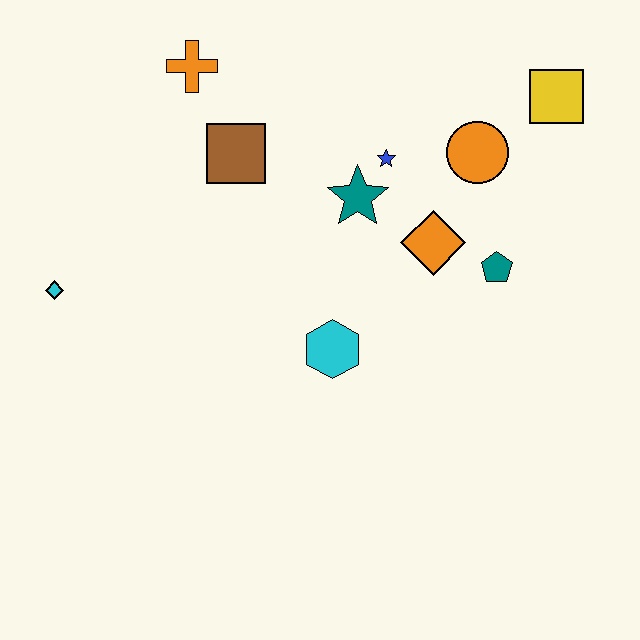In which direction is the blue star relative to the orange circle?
The blue star is to the left of the orange circle.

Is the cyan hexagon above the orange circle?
No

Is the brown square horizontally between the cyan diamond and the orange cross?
No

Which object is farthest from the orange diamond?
The cyan diamond is farthest from the orange diamond.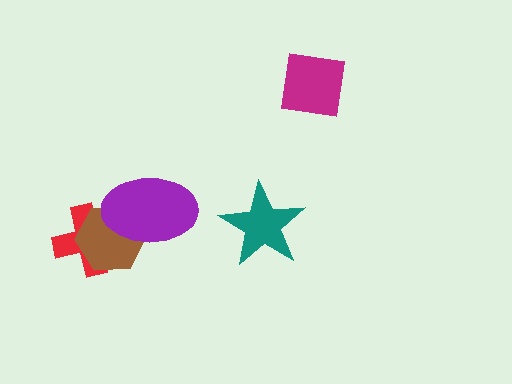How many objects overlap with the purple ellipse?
2 objects overlap with the purple ellipse.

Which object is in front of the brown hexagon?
The purple ellipse is in front of the brown hexagon.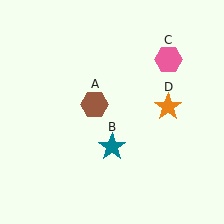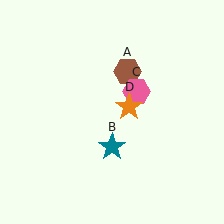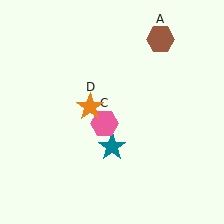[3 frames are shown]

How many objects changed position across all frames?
3 objects changed position: brown hexagon (object A), pink hexagon (object C), orange star (object D).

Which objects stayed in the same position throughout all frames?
Teal star (object B) remained stationary.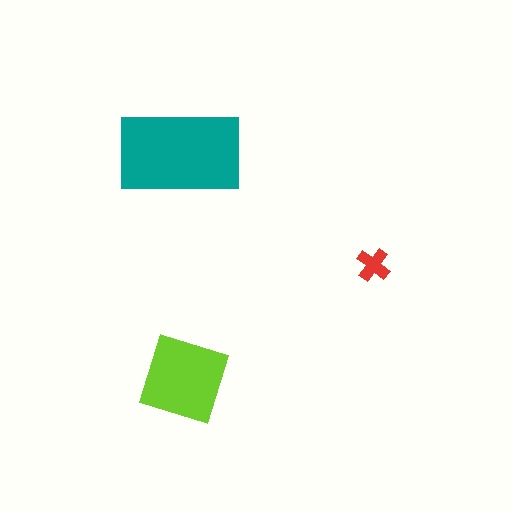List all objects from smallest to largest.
The red cross, the lime square, the teal rectangle.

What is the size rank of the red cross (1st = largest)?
3rd.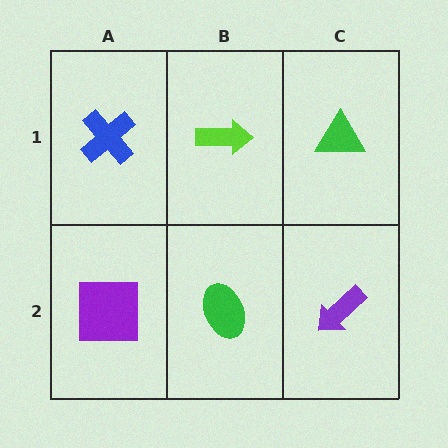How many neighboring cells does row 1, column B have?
3.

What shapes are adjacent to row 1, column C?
A purple arrow (row 2, column C), a lime arrow (row 1, column B).